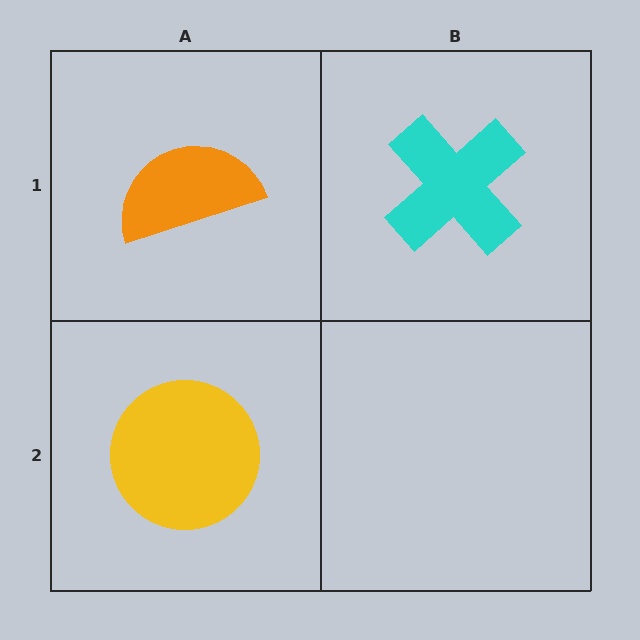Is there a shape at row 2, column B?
No, that cell is empty.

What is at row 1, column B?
A cyan cross.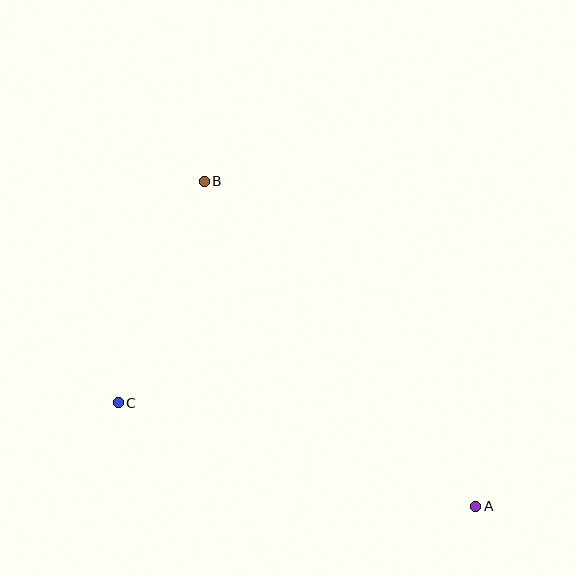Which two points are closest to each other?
Points B and C are closest to each other.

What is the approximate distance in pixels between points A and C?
The distance between A and C is approximately 372 pixels.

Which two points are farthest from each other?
Points A and B are farthest from each other.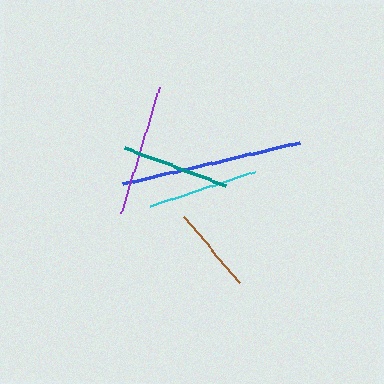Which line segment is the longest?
The blue line is the longest at approximately 182 pixels.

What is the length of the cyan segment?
The cyan segment is approximately 111 pixels long.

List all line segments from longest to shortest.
From longest to shortest: blue, purple, cyan, teal, brown.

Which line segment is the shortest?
The brown line is the shortest at approximately 86 pixels.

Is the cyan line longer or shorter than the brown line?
The cyan line is longer than the brown line.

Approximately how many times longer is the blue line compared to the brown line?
The blue line is approximately 2.1 times the length of the brown line.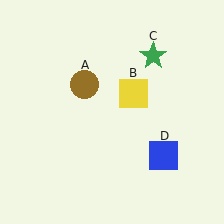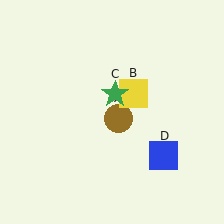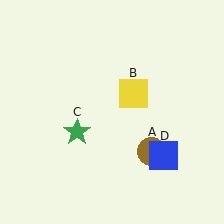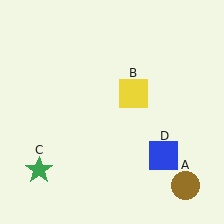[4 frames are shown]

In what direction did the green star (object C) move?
The green star (object C) moved down and to the left.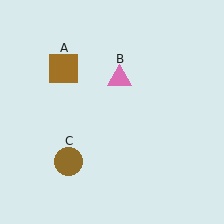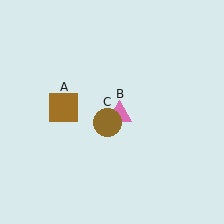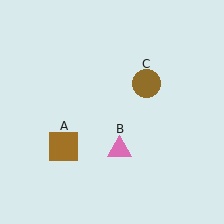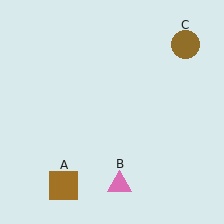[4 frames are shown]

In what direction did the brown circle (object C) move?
The brown circle (object C) moved up and to the right.